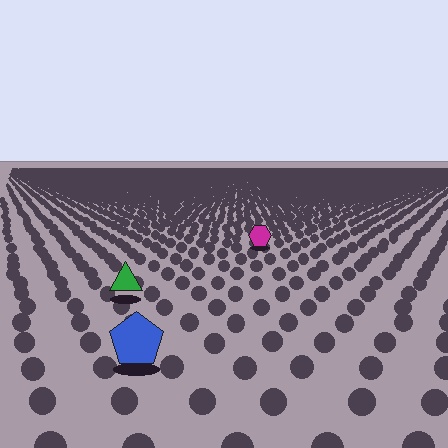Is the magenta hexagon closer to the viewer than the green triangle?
No. The green triangle is closer — you can tell from the texture gradient: the ground texture is coarser near it.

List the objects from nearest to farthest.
From nearest to farthest: the blue pentagon, the green triangle, the magenta hexagon.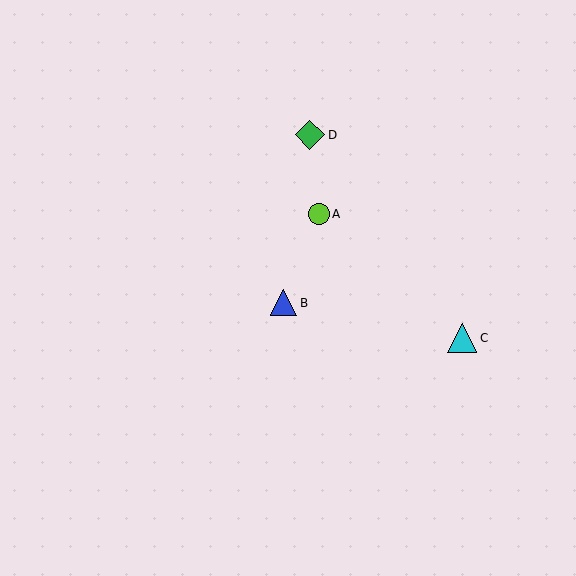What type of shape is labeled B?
Shape B is a blue triangle.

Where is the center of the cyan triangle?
The center of the cyan triangle is at (462, 338).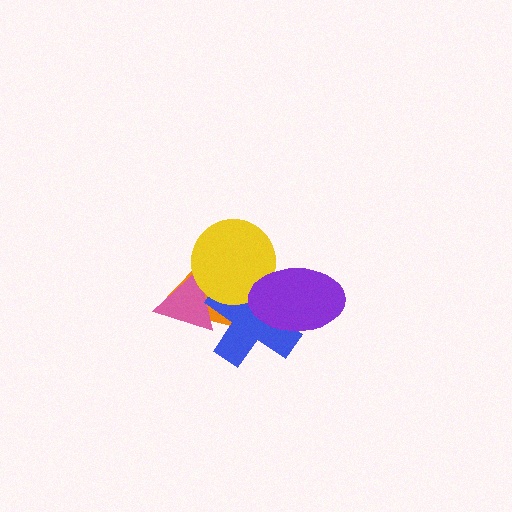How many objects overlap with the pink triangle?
3 objects overlap with the pink triangle.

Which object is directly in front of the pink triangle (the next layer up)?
The blue cross is directly in front of the pink triangle.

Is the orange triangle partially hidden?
Yes, it is partially covered by another shape.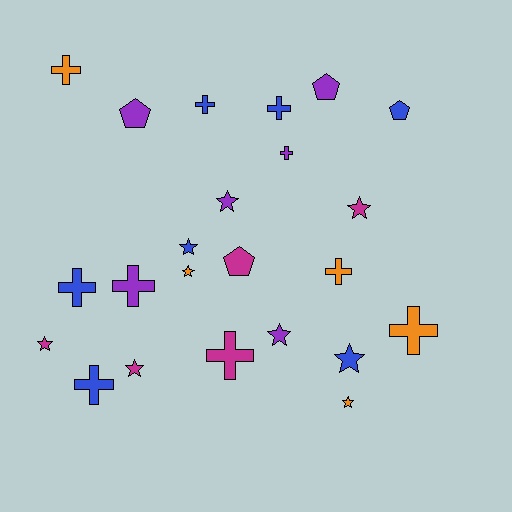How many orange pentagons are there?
There are no orange pentagons.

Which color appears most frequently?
Blue, with 7 objects.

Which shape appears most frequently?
Cross, with 10 objects.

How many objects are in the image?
There are 23 objects.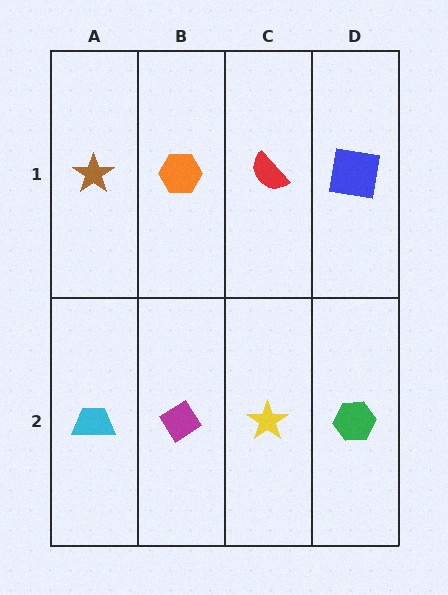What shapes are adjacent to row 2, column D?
A blue square (row 1, column D), a yellow star (row 2, column C).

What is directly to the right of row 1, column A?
An orange hexagon.